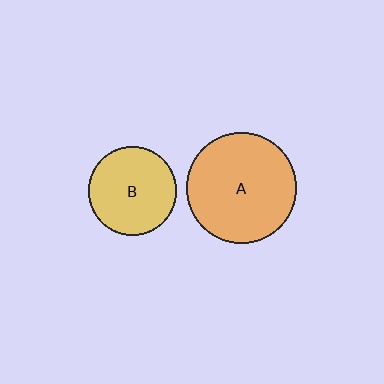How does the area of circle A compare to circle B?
Approximately 1.6 times.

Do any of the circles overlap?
No, none of the circles overlap.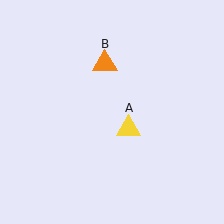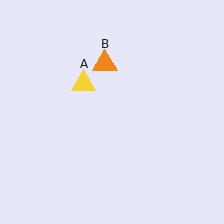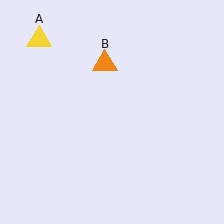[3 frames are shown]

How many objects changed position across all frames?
1 object changed position: yellow triangle (object A).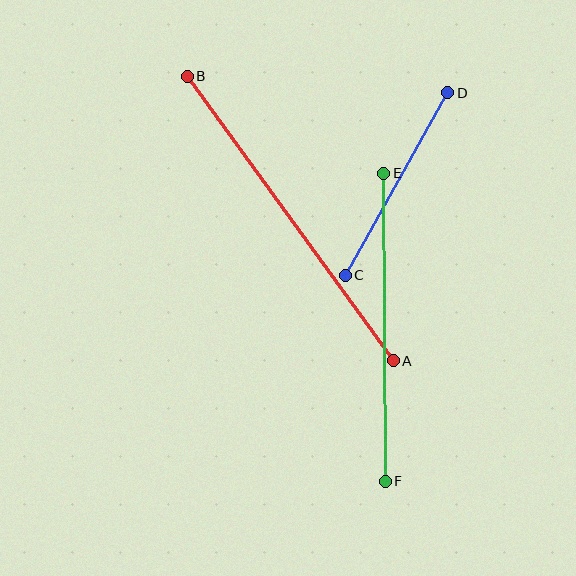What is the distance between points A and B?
The distance is approximately 351 pixels.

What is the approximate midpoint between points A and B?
The midpoint is at approximately (290, 219) pixels.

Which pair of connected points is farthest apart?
Points A and B are farthest apart.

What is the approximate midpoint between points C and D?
The midpoint is at approximately (396, 184) pixels.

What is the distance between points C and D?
The distance is approximately 209 pixels.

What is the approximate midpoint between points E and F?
The midpoint is at approximately (384, 327) pixels.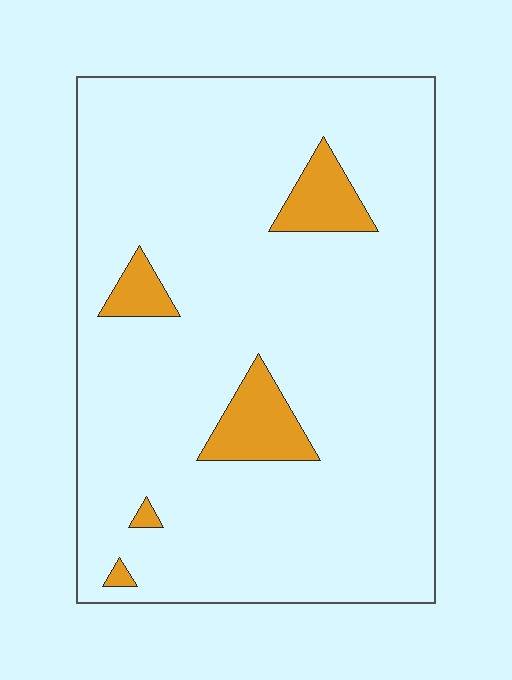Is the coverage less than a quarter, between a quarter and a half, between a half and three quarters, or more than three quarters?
Less than a quarter.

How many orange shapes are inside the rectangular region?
5.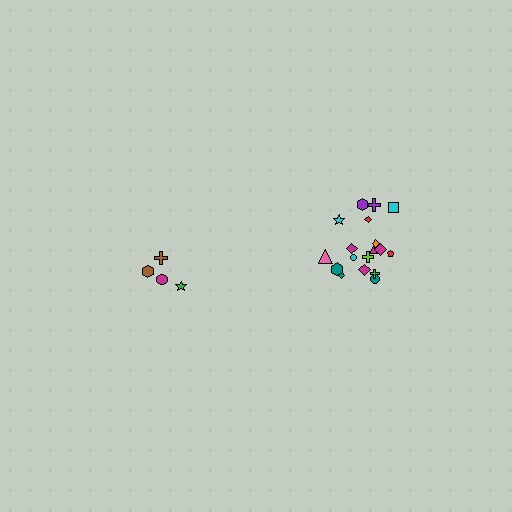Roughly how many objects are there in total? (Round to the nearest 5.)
Roughly 20 objects in total.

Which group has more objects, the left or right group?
The right group.